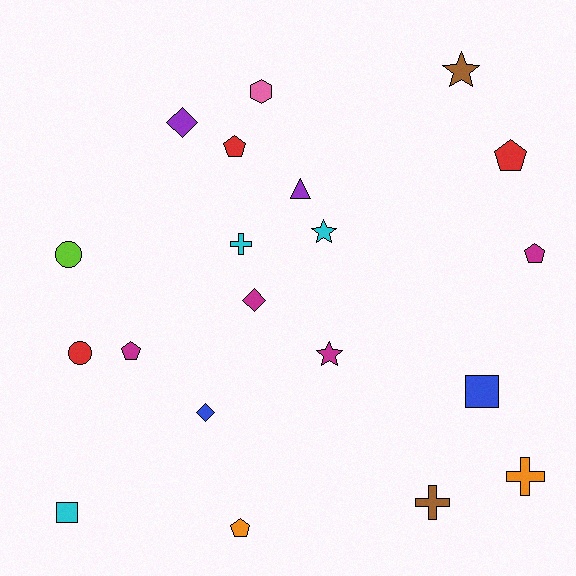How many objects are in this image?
There are 20 objects.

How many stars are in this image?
There are 3 stars.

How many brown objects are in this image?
There are 2 brown objects.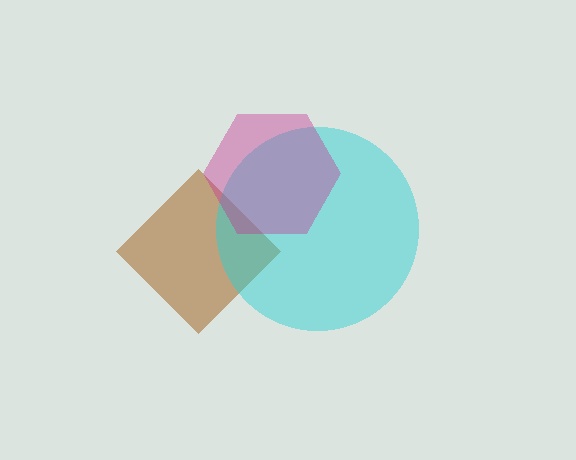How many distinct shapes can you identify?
There are 3 distinct shapes: a brown diamond, a cyan circle, a magenta hexagon.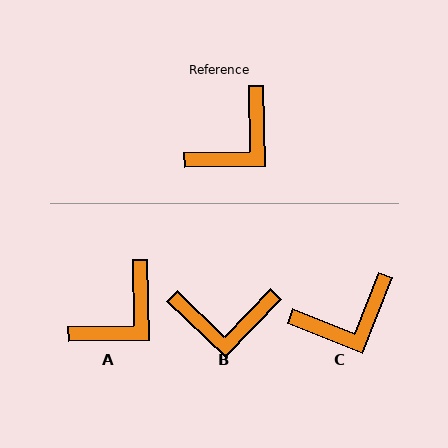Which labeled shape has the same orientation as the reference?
A.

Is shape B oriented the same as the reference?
No, it is off by about 45 degrees.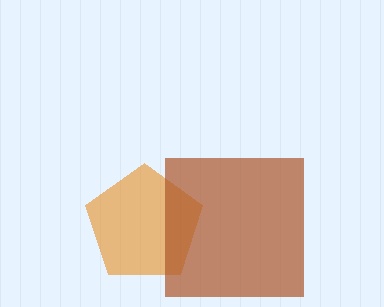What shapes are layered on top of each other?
The layered shapes are: an orange pentagon, a brown square.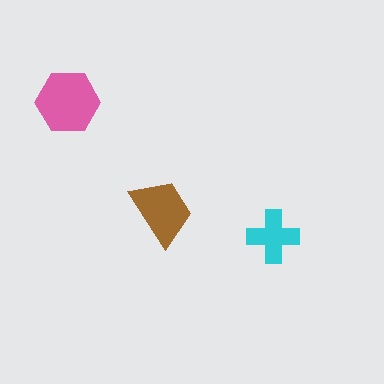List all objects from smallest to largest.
The cyan cross, the brown trapezoid, the pink hexagon.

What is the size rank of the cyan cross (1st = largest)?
3rd.